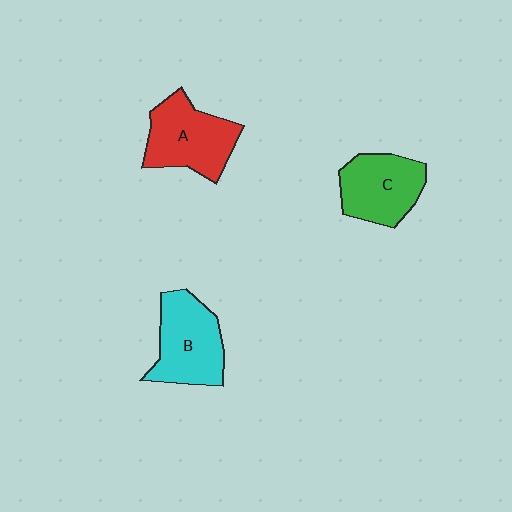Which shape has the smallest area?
Shape C (green).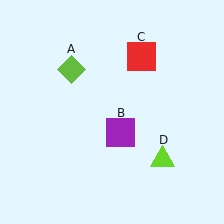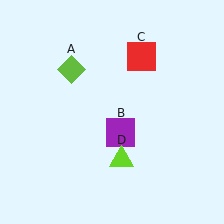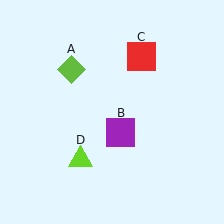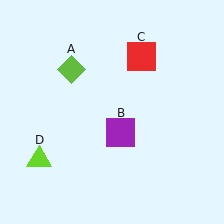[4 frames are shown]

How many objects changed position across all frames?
1 object changed position: lime triangle (object D).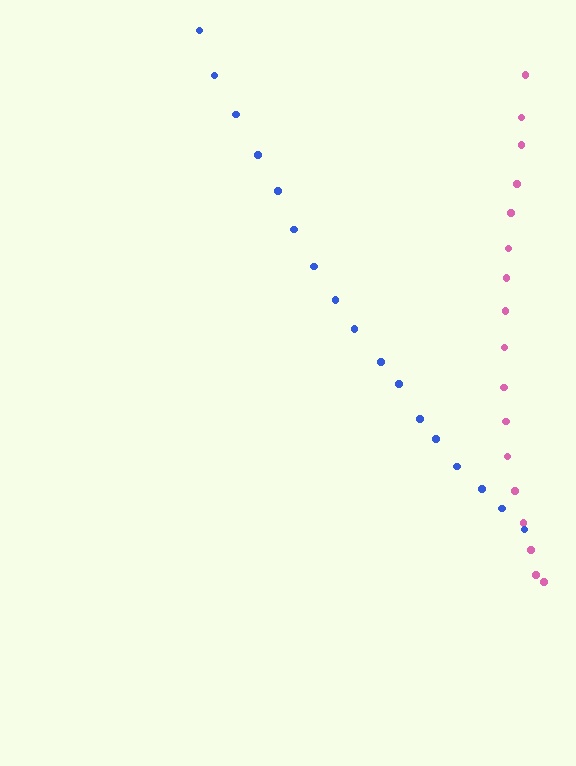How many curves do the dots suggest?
There are 2 distinct paths.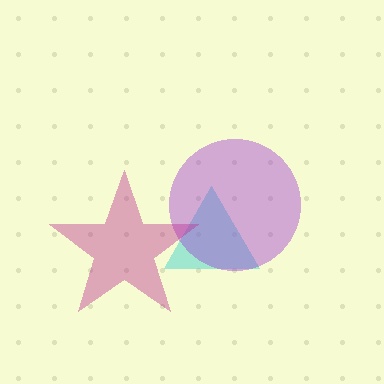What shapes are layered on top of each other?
The layered shapes are: a cyan triangle, a purple circle, a magenta star.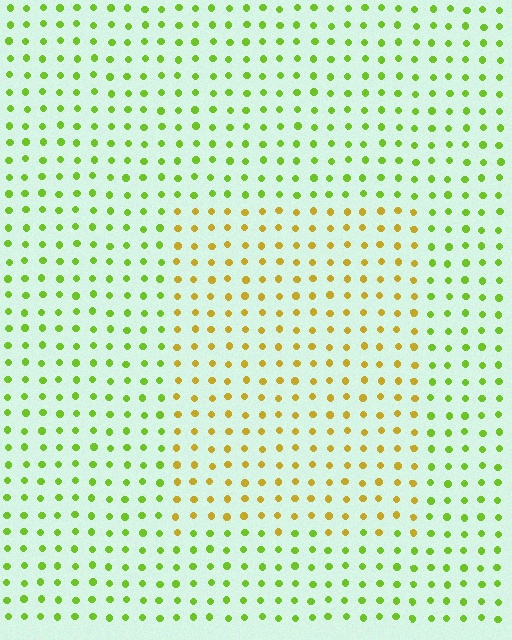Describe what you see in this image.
The image is filled with small lime elements in a uniform arrangement. A rectangle-shaped region is visible where the elements are tinted to a slightly different hue, forming a subtle color boundary.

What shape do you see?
I see a rectangle.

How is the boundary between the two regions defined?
The boundary is defined purely by a slight shift in hue (about 44 degrees). Spacing, size, and orientation are identical on both sides.